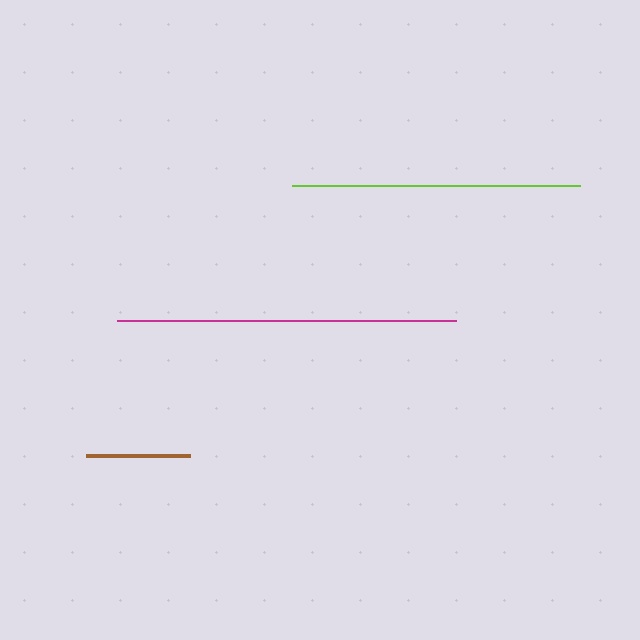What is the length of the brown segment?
The brown segment is approximately 104 pixels long.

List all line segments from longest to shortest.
From longest to shortest: magenta, lime, brown.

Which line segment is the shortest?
The brown line is the shortest at approximately 104 pixels.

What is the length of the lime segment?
The lime segment is approximately 288 pixels long.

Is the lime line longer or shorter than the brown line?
The lime line is longer than the brown line.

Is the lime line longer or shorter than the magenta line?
The magenta line is longer than the lime line.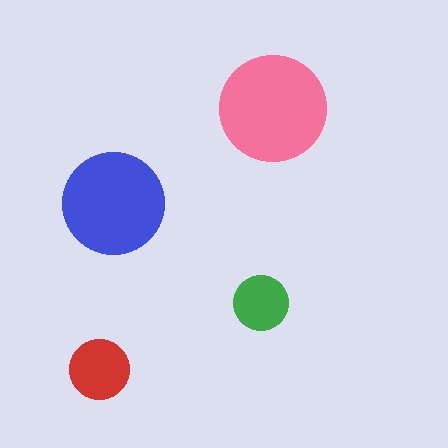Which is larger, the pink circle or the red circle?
The pink one.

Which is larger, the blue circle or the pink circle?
The pink one.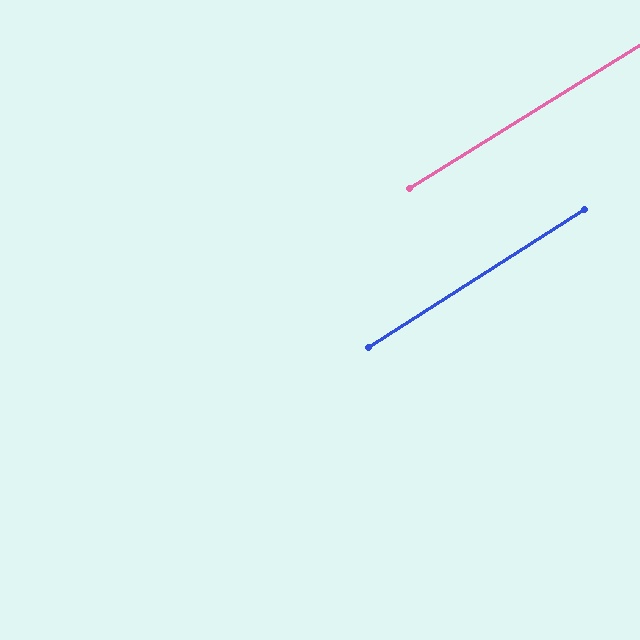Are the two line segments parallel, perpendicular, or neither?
Parallel — their directions differ by only 0.6°.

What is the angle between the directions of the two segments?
Approximately 1 degree.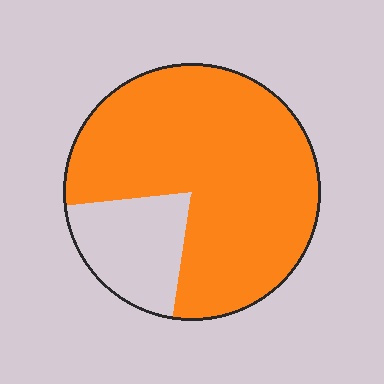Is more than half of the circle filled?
Yes.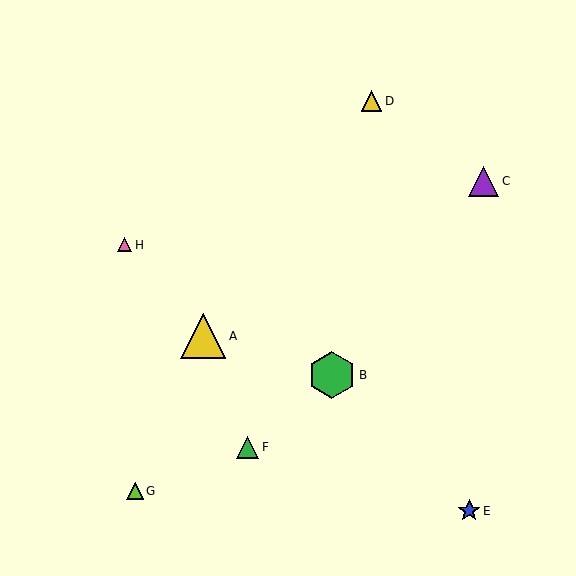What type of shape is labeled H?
Shape H is a pink triangle.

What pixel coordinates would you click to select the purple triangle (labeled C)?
Click at (484, 181) to select the purple triangle C.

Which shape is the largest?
The green hexagon (labeled B) is the largest.